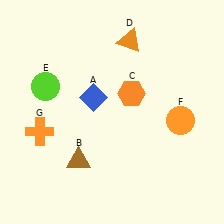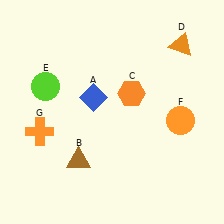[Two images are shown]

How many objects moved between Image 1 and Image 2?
1 object moved between the two images.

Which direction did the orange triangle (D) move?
The orange triangle (D) moved right.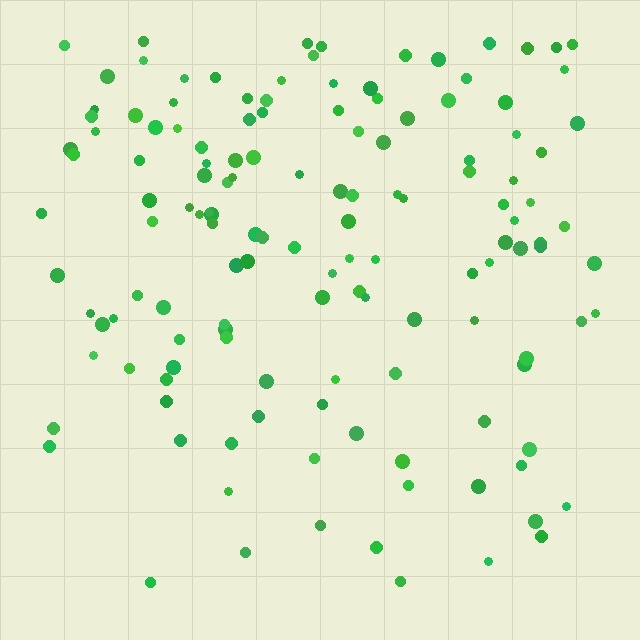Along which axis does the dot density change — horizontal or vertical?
Vertical.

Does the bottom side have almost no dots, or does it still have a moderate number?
Still a moderate number, just noticeably fewer than the top.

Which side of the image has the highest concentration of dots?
The top.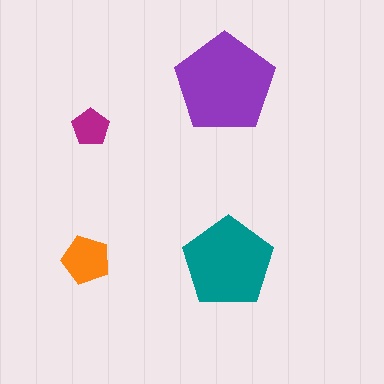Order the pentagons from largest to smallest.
the purple one, the teal one, the orange one, the magenta one.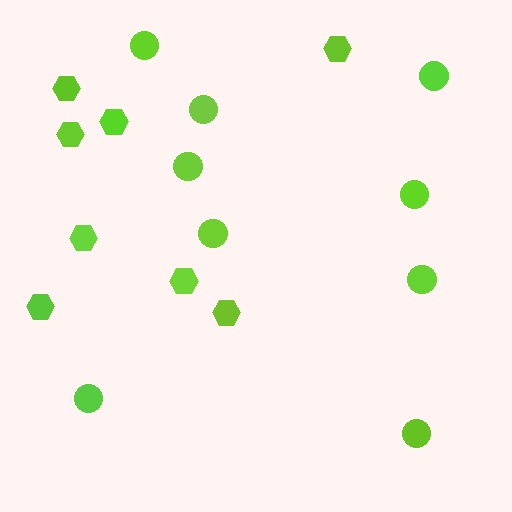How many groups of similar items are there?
There are 2 groups: one group of hexagons (8) and one group of circles (9).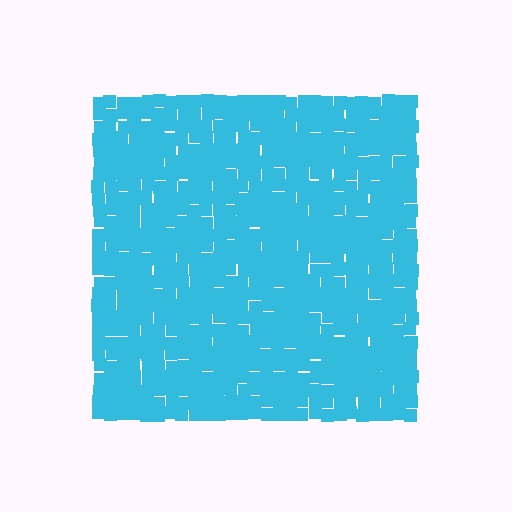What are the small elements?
The small elements are squares.